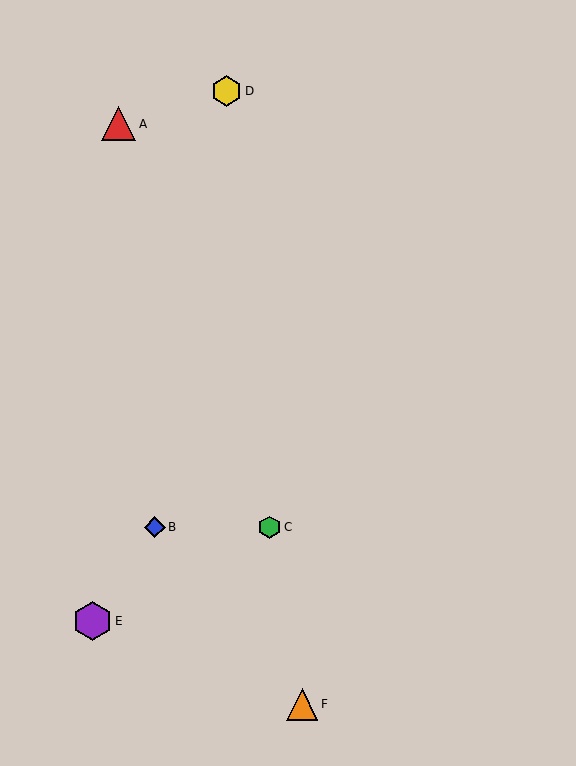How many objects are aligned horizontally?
2 objects (B, C) are aligned horizontally.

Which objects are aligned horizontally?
Objects B, C are aligned horizontally.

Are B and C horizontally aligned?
Yes, both are at y≈527.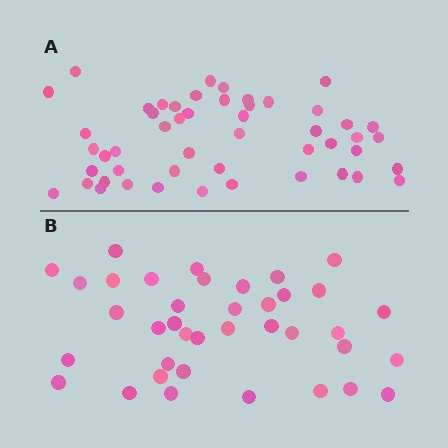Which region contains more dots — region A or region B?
Region A (the top region) has more dots.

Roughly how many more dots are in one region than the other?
Region A has roughly 12 or so more dots than region B.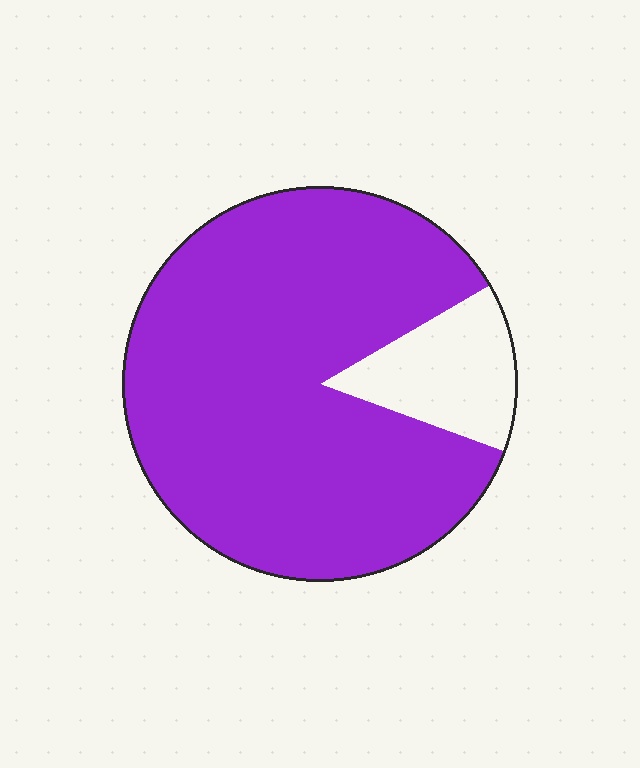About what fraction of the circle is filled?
About seven eighths (7/8).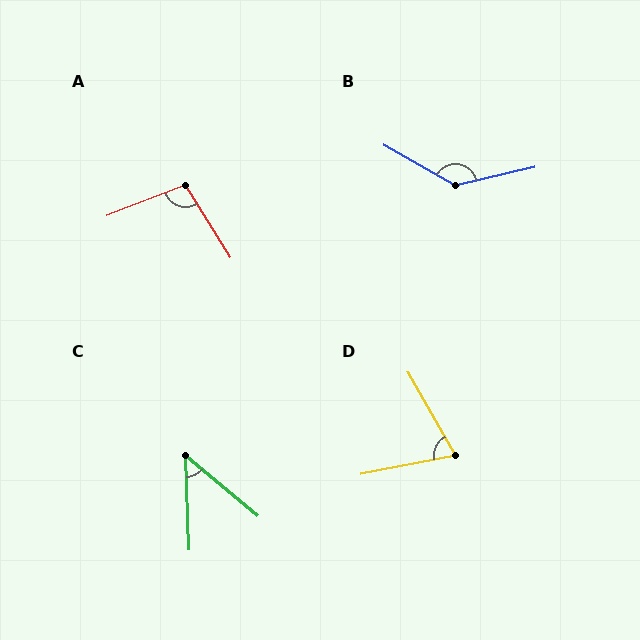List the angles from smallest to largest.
C (48°), D (72°), A (101°), B (137°).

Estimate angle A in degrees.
Approximately 101 degrees.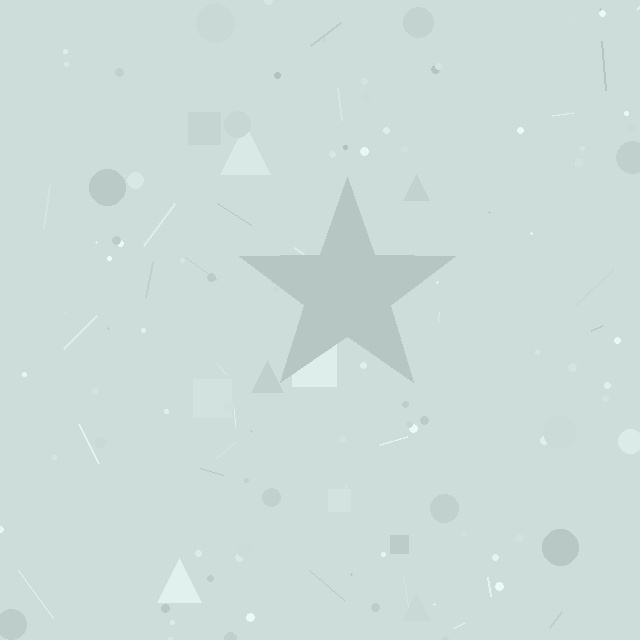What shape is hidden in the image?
A star is hidden in the image.